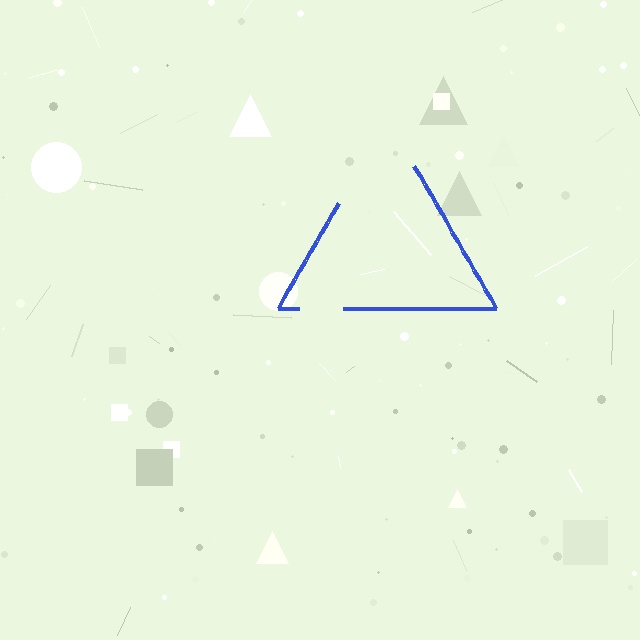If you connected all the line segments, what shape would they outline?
They would outline a triangle.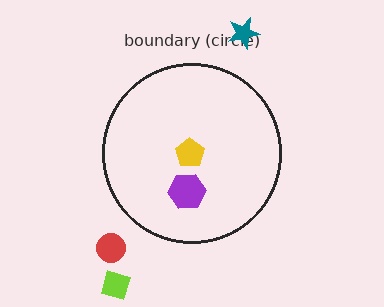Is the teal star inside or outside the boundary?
Outside.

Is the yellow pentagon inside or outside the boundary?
Inside.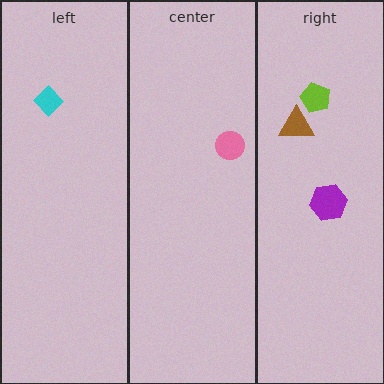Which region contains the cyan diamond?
The left region.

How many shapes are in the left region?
1.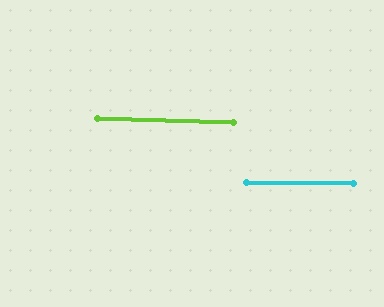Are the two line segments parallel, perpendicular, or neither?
Parallel — their directions differ by only 1.6°.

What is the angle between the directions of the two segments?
Approximately 2 degrees.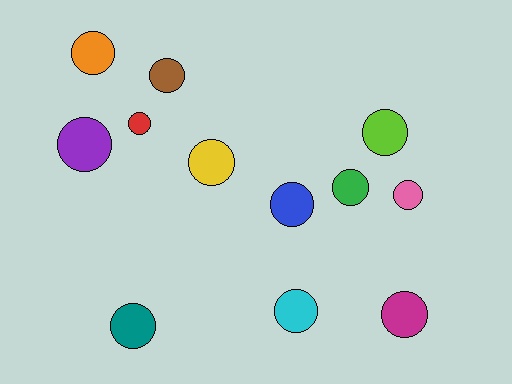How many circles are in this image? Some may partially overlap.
There are 12 circles.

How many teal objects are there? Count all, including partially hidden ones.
There is 1 teal object.